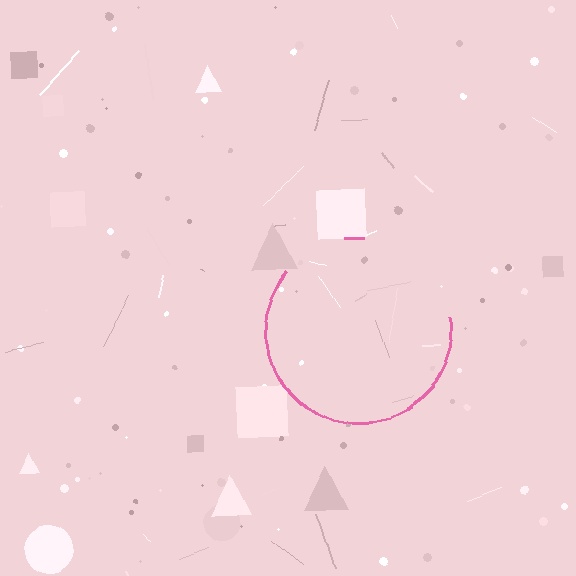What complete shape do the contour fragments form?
The contour fragments form a circle.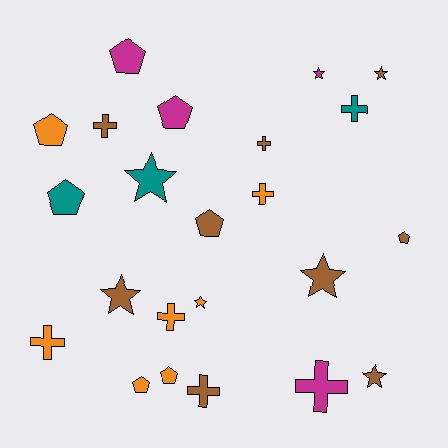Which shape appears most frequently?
Pentagon, with 8 objects.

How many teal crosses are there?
There is 1 teal cross.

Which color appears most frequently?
Brown, with 9 objects.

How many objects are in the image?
There are 23 objects.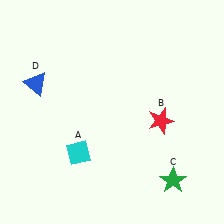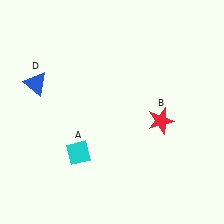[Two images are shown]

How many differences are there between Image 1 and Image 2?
There is 1 difference between the two images.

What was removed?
The green star (C) was removed in Image 2.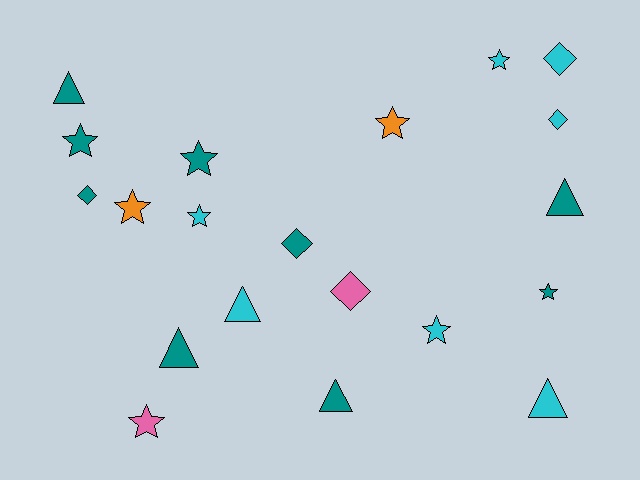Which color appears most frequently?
Teal, with 9 objects.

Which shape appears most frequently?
Star, with 9 objects.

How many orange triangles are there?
There are no orange triangles.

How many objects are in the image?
There are 20 objects.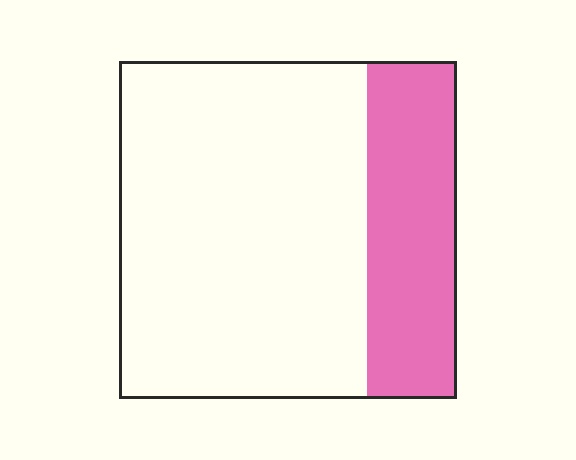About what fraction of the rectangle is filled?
About one quarter (1/4).